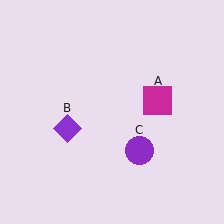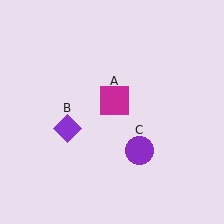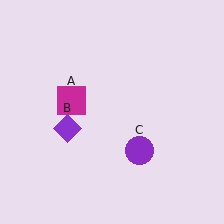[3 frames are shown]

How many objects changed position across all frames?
1 object changed position: magenta square (object A).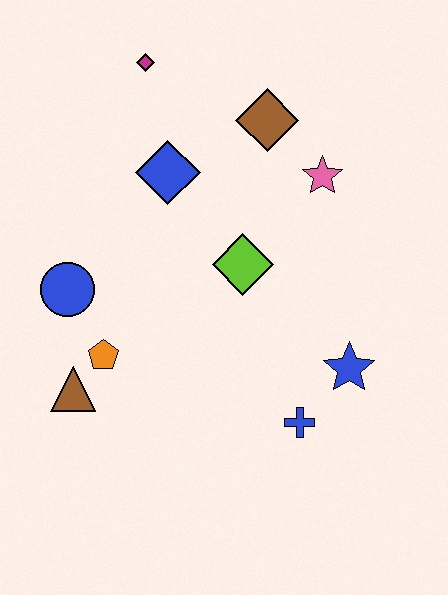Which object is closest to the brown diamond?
The pink star is closest to the brown diamond.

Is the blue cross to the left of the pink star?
Yes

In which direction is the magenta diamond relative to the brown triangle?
The magenta diamond is above the brown triangle.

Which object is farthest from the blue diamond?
The blue cross is farthest from the blue diamond.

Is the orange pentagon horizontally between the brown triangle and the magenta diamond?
Yes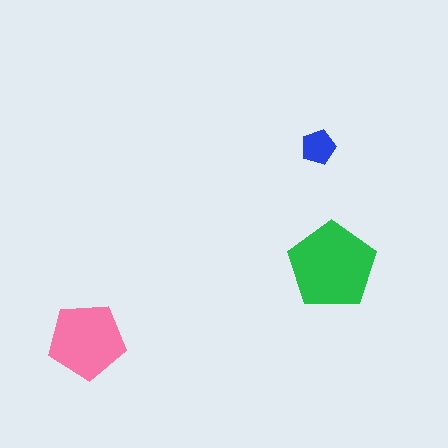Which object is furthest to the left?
The pink pentagon is leftmost.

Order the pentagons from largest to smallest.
the green one, the pink one, the blue one.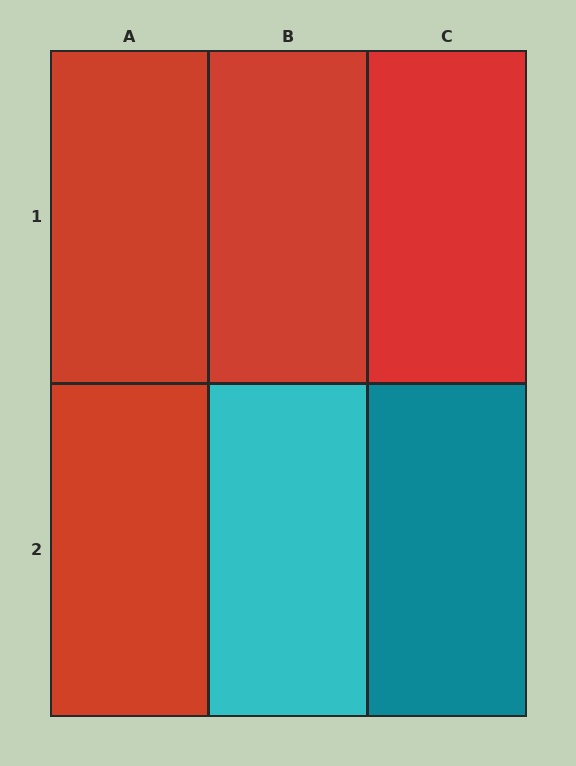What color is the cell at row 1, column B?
Red.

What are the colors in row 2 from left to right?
Red, cyan, teal.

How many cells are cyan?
1 cell is cyan.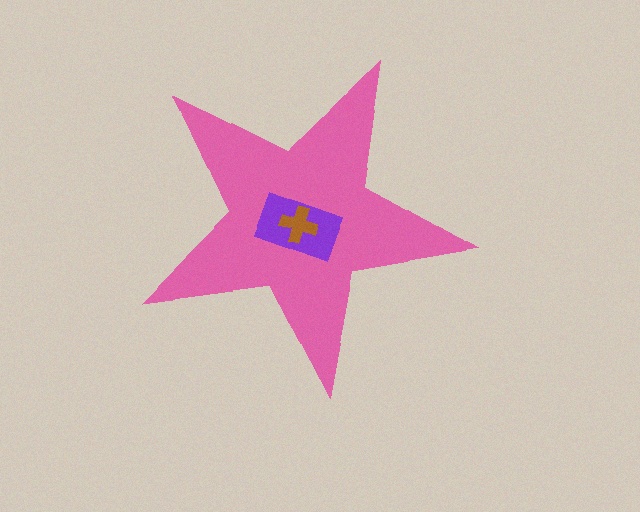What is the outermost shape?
The pink star.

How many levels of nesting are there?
3.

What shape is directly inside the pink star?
The purple rectangle.